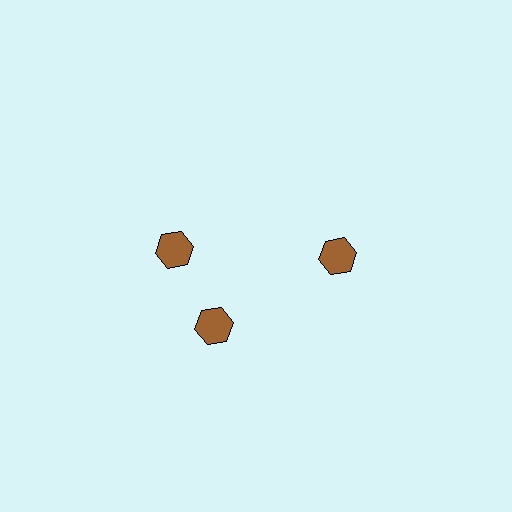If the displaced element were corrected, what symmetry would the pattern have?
It would have 3-fold rotational symmetry — the pattern would map onto itself every 120 degrees.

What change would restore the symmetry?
The symmetry would be restored by rotating it back into even spacing with its neighbors so that all 3 hexagons sit at equal angles and equal distance from the center.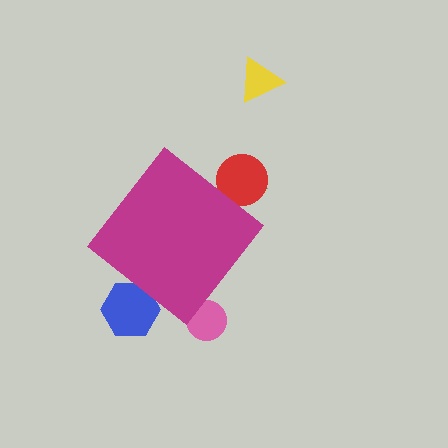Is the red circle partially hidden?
Yes, the red circle is partially hidden behind the magenta diamond.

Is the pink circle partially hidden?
Yes, the pink circle is partially hidden behind the magenta diamond.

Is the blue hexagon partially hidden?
Yes, the blue hexagon is partially hidden behind the magenta diamond.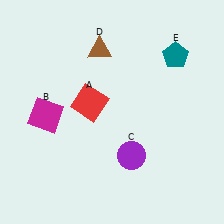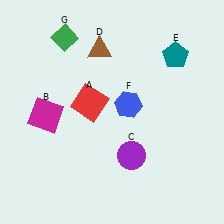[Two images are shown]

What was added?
A blue hexagon (F), a green diamond (G) were added in Image 2.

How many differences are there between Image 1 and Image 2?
There are 2 differences between the two images.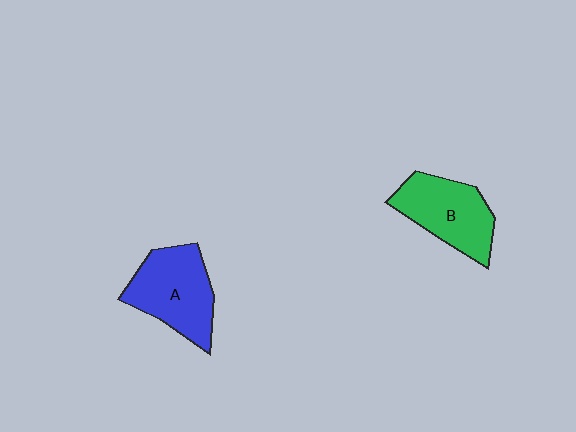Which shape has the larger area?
Shape A (blue).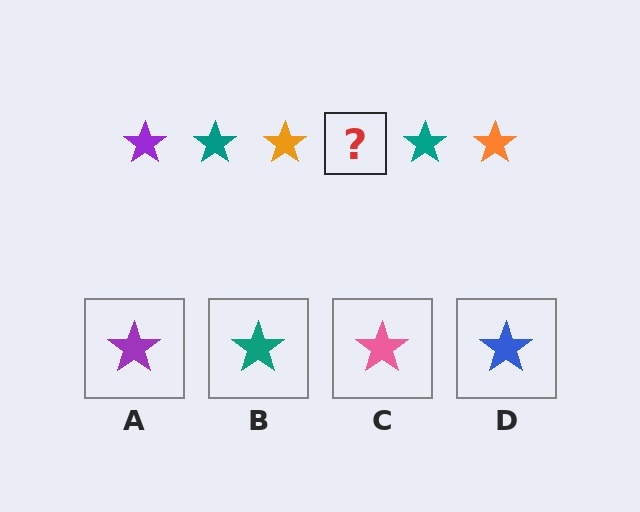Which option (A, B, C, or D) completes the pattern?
A.